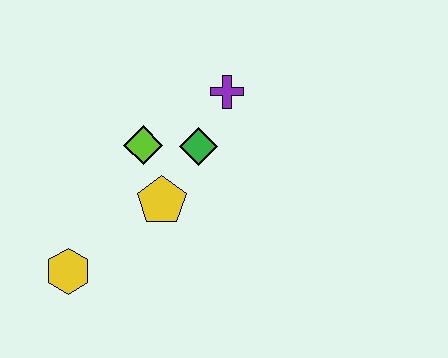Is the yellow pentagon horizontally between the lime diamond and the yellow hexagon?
No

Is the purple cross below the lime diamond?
No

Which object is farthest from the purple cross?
The yellow hexagon is farthest from the purple cross.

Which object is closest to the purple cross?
The green diamond is closest to the purple cross.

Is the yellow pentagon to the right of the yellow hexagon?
Yes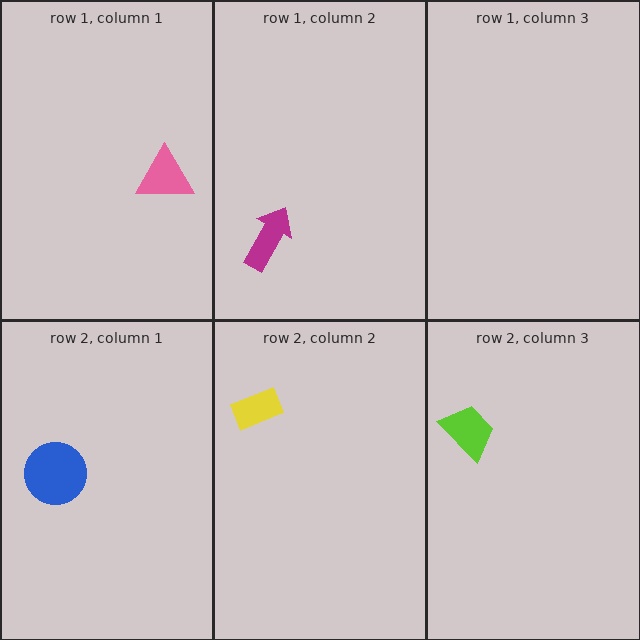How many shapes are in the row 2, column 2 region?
1.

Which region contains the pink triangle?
The row 1, column 1 region.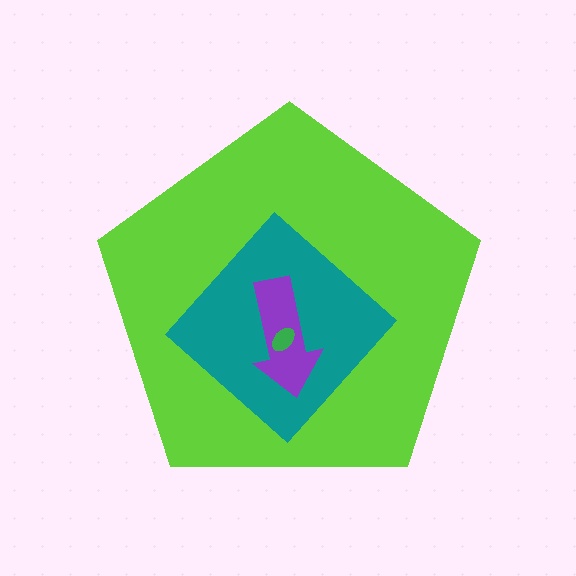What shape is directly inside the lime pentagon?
The teal diamond.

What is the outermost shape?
The lime pentagon.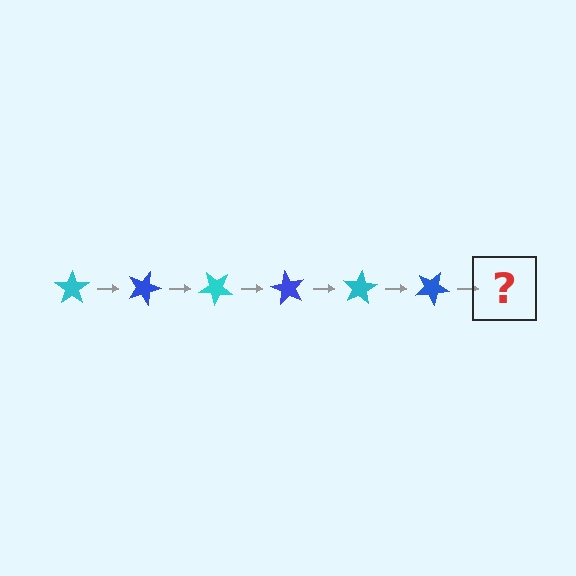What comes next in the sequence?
The next element should be a cyan star, rotated 120 degrees from the start.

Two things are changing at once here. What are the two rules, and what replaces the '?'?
The two rules are that it rotates 20 degrees each step and the color cycles through cyan and blue. The '?' should be a cyan star, rotated 120 degrees from the start.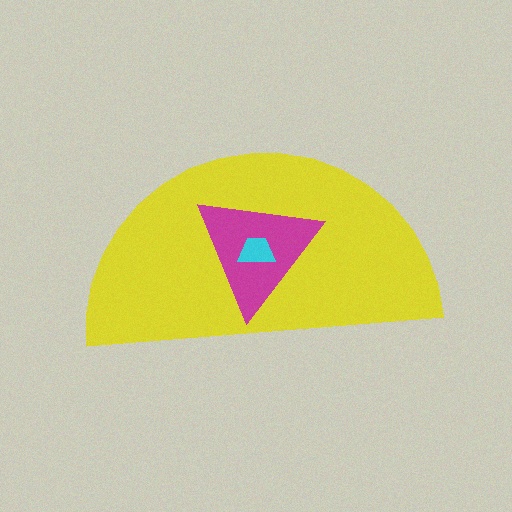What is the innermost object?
The cyan trapezoid.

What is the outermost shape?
The yellow semicircle.